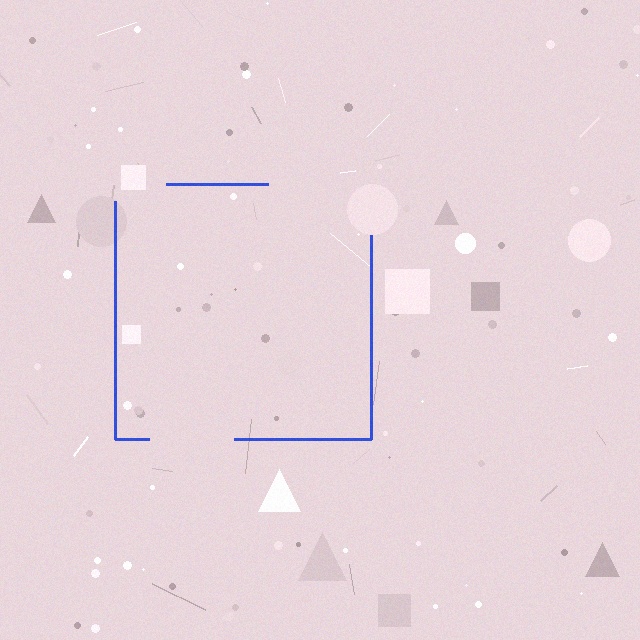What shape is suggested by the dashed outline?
The dashed outline suggests a square.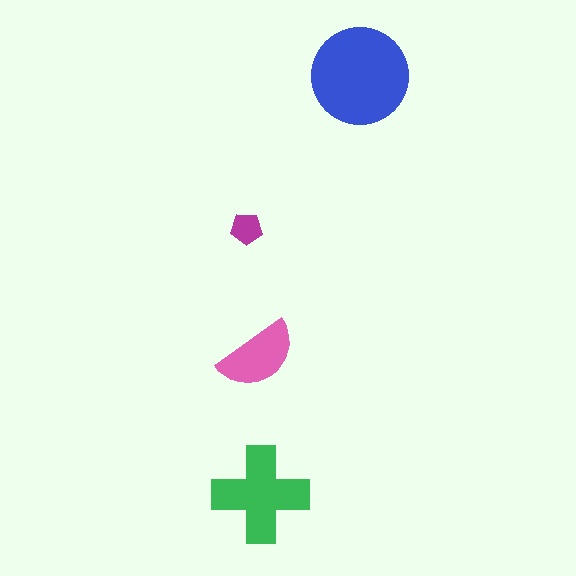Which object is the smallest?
The magenta pentagon.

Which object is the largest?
The blue circle.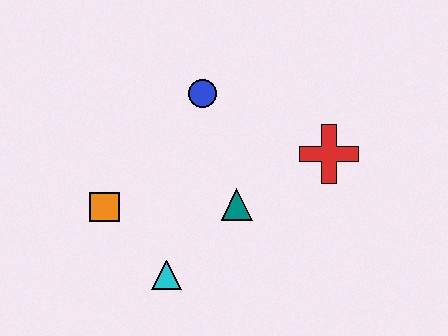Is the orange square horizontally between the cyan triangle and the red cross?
No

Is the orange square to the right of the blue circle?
No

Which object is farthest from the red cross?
The orange square is farthest from the red cross.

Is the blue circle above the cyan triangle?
Yes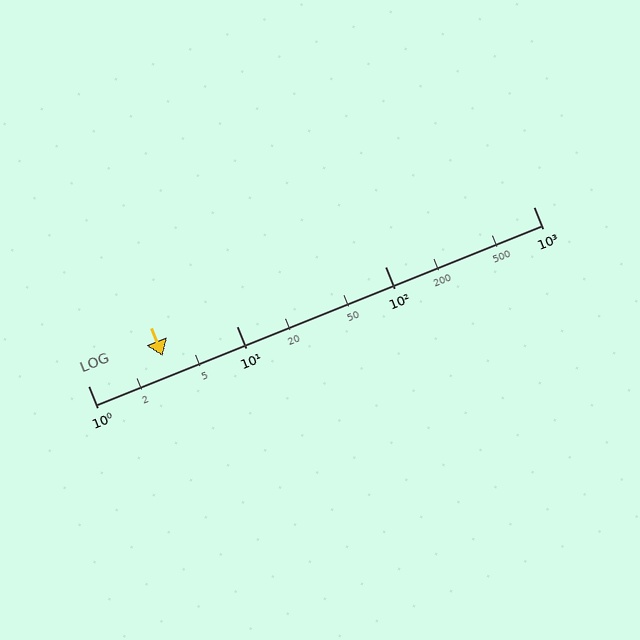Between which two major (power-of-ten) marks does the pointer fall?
The pointer is between 1 and 10.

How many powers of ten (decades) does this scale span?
The scale spans 3 decades, from 1 to 1000.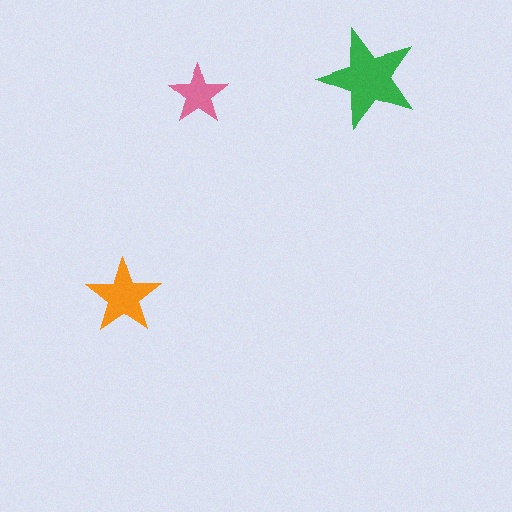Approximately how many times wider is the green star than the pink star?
About 1.5 times wider.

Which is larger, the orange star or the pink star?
The orange one.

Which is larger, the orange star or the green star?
The green one.